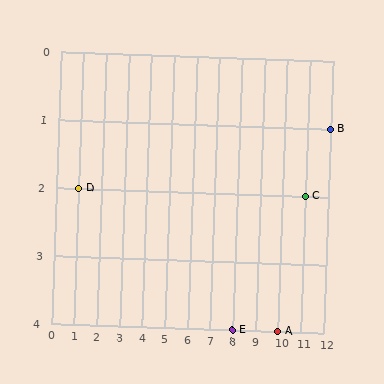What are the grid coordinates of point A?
Point A is at grid coordinates (10, 4).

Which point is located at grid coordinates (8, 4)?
Point E is at (8, 4).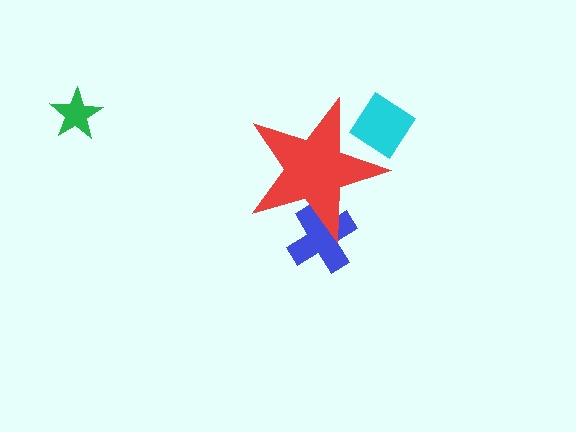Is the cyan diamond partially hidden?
Yes, the cyan diamond is partially hidden behind the red star.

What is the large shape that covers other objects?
A red star.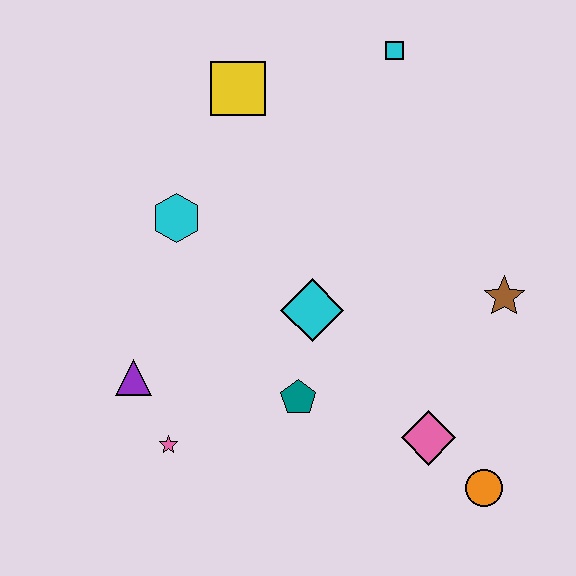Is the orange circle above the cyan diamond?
No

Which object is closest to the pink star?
The purple triangle is closest to the pink star.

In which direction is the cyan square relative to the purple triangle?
The cyan square is above the purple triangle.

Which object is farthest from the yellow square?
The orange circle is farthest from the yellow square.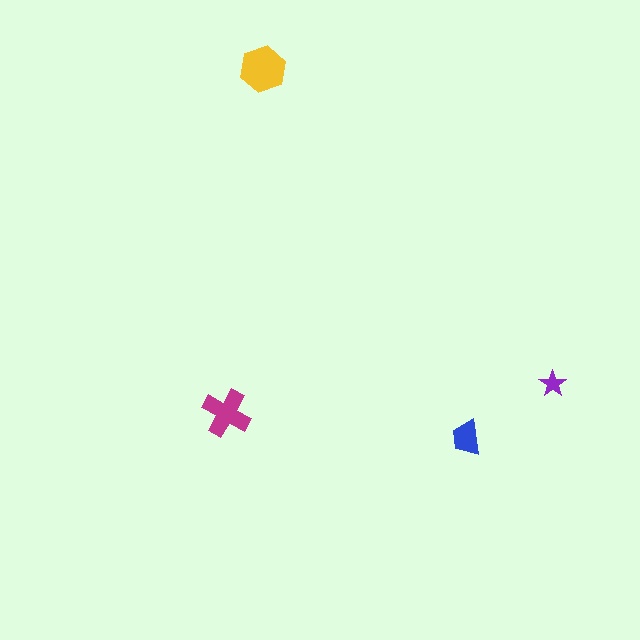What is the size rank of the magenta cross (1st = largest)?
2nd.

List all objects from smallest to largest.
The purple star, the blue trapezoid, the magenta cross, the yellow hexagon.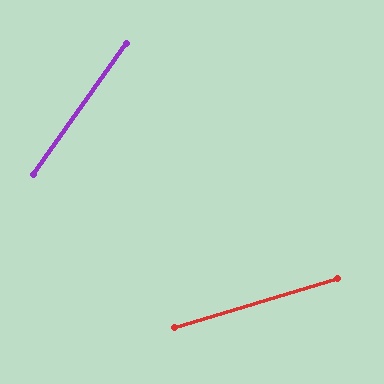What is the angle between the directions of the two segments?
Approximately 38 degrees.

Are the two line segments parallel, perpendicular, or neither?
Neither parallel nor perpendicular — they differ by about 38°.